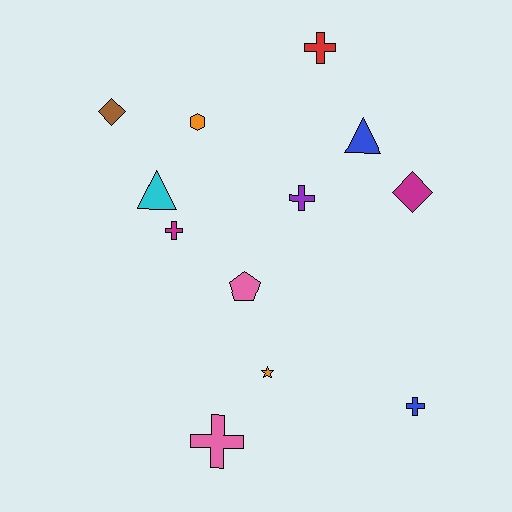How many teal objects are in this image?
There are no teal objects.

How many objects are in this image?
There are 12 objects.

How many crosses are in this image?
There are 5 crosses.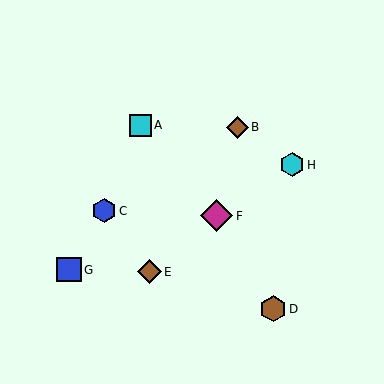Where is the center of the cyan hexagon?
The center of the cyan hexagon is at (292, 165).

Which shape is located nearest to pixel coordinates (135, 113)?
The cyan square (labeled A) at (140, 125) is nearest to that location.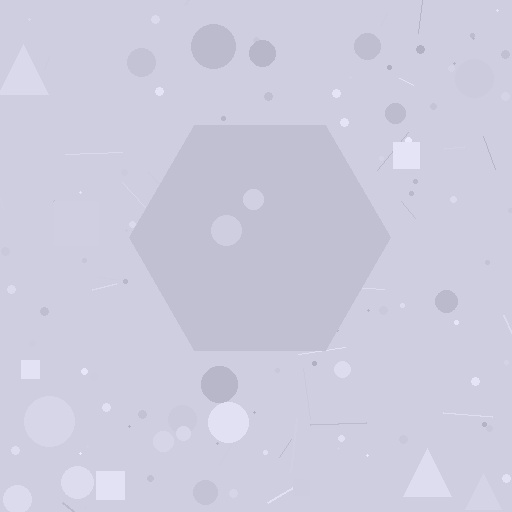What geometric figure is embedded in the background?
A hexagon is embedded in the background.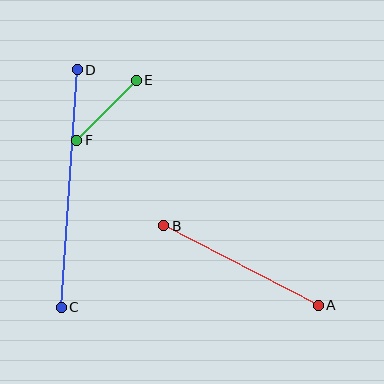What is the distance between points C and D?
The distance is approximately 238 pixels.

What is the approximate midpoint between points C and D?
The midpoint is at approximately (69, 188) pixels.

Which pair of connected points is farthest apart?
Points C and D are farthest apart.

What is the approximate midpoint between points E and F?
The midpoint is at approximately (106, 110) pixels.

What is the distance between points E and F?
The distance is approximately 84 pixels.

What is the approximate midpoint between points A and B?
The midpoint is at approximately (241, 266) pixels.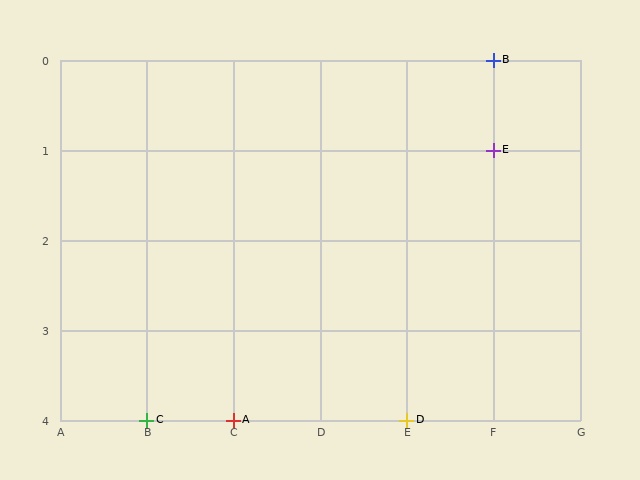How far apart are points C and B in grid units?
Points C and B are 4 columns and 4 rows apart (about 5.7 grid units diagonally).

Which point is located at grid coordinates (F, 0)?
Point B is at (F, 0).